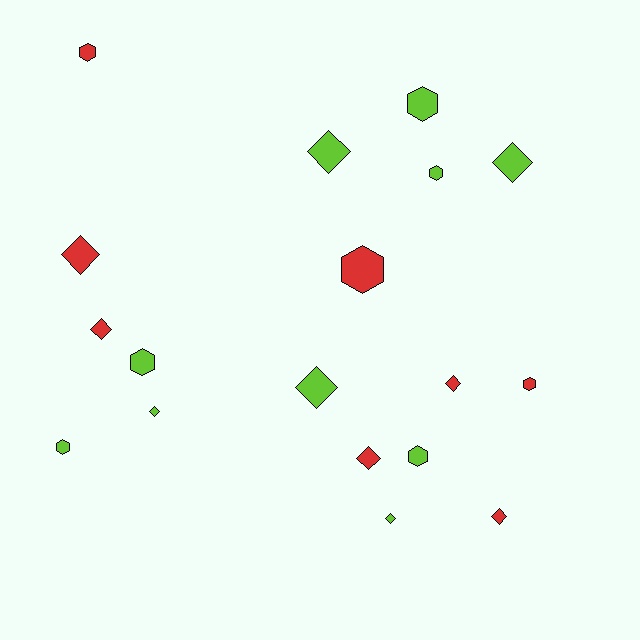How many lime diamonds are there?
There are 5 lime diamonds.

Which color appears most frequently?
Lime, with 10 objects.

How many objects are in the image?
There are 18 objects.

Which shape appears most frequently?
Diamond, with 10 objects.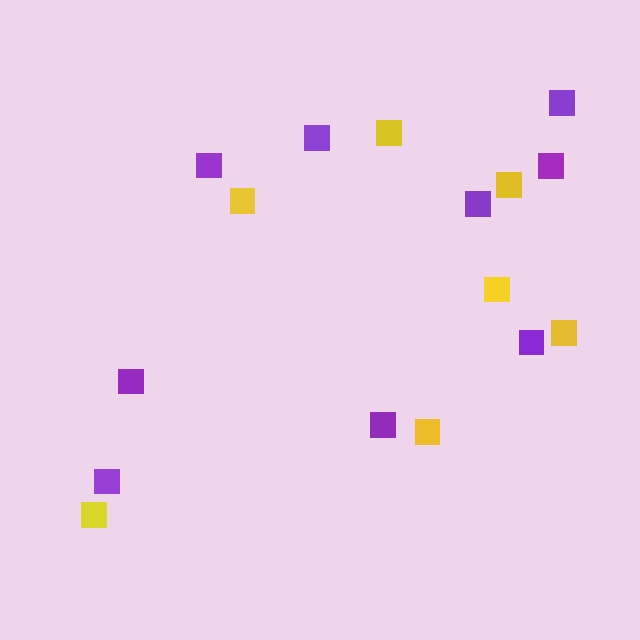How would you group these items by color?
There are 2 groups: one group of purple squares (9) and one group of yellow squares (7).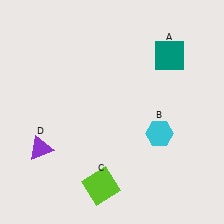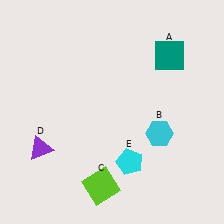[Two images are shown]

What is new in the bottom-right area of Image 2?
A cyan pentagon (E) was added in the bottom-right area of Image 2.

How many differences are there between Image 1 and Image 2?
There is 1 difference between the two images.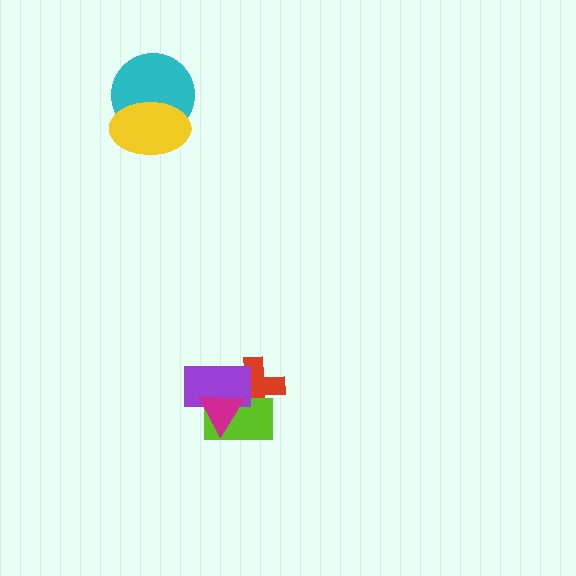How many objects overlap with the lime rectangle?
3 objects overlap with the lime rectangle.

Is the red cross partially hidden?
Yes, it is partially covered by another shape.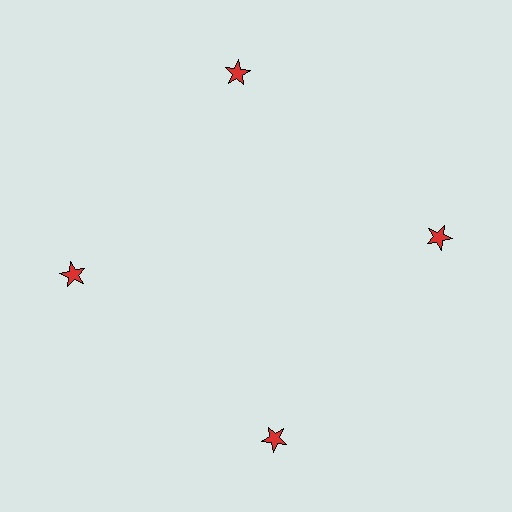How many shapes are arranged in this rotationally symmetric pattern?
There are 4 shapes, arranged in 4 groups of 1.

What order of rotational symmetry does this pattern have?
This pattern has 4-fold rotational symmetry.